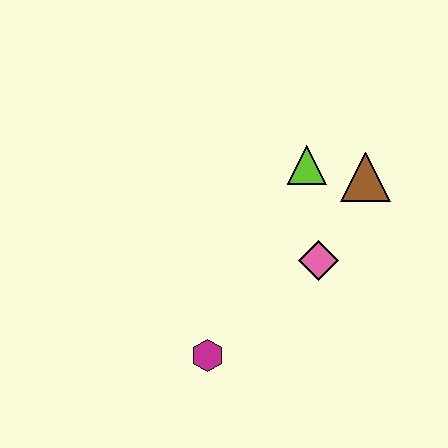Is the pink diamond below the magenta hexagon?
No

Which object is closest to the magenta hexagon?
The pink diamond is closest to the magenta hexagon.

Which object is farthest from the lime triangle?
The magenta hexagon is farthest from the lime triangle.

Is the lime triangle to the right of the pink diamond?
No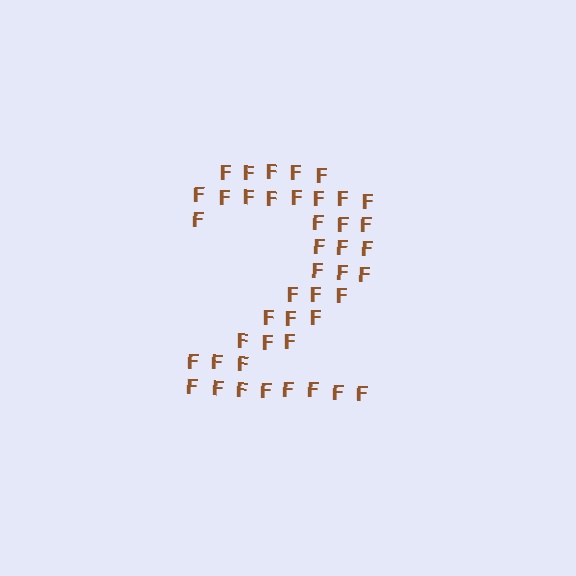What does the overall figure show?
The overall figure shows the digit 2.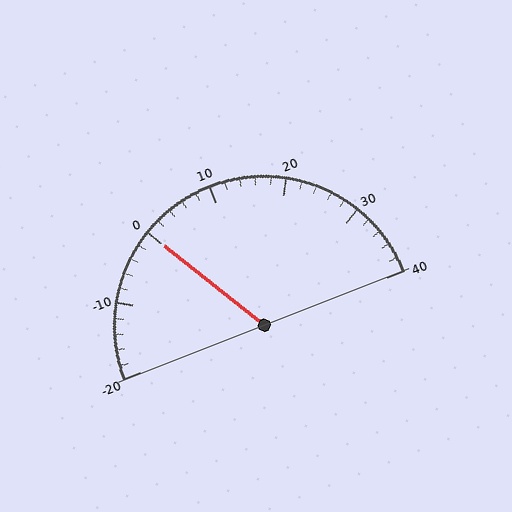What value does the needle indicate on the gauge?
The needle indicates approximately 0.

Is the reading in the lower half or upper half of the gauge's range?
The reading is in the lower half of the range (-20 to 40).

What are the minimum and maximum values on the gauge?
The gauge ranges from -20 to 40.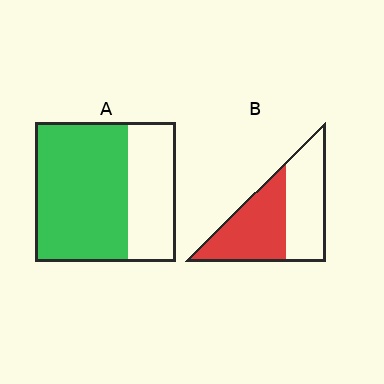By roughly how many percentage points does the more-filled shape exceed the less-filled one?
By roughly 15 percentage points (A over B).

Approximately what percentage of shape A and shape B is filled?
A is approximately 65% and B is approximately 50%.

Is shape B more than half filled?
Roughly half.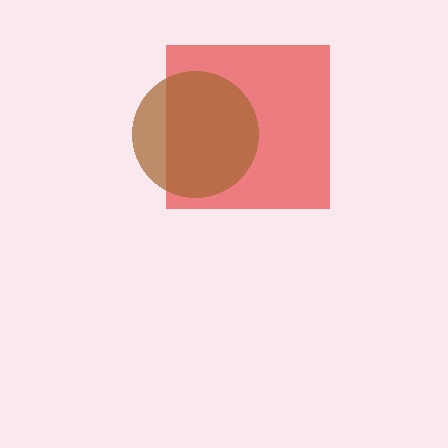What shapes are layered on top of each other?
The layered shapes are: a red square, a brown circle.